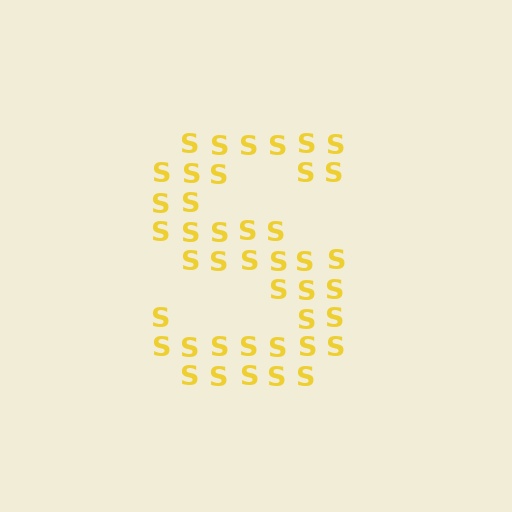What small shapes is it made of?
It is made of small letter S's.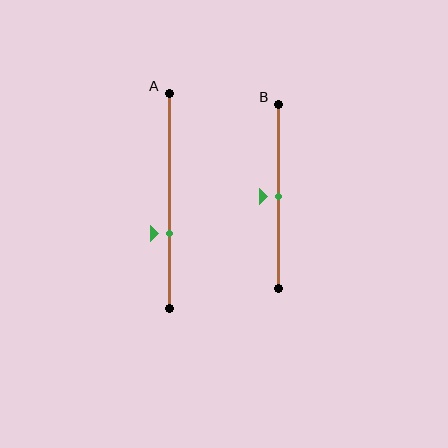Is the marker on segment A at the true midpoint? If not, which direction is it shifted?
No, the marker on segment A is shifted downward by about 15% of the segment length.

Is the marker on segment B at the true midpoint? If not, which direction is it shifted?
Yes, the marker on segment B is at the true midpoint.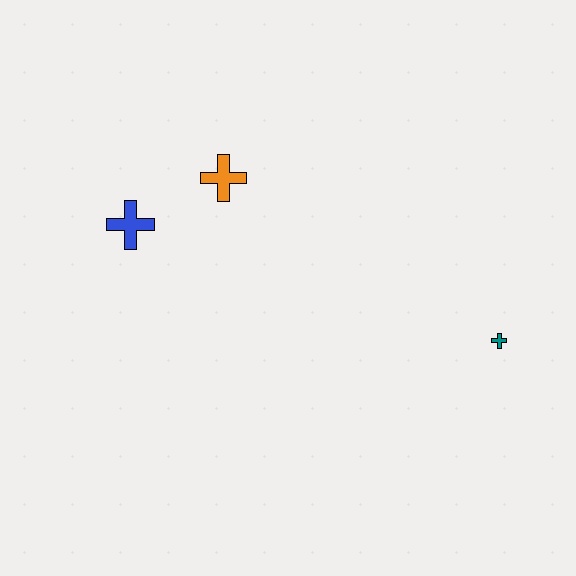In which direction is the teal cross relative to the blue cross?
The teal cross is to the right of the blue cross.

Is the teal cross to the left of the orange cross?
No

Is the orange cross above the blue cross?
Yes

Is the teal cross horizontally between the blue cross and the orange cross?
No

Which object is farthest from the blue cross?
The teal cross is farthest from the blue cross.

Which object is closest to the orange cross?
The blue cross is closest to the orange cross.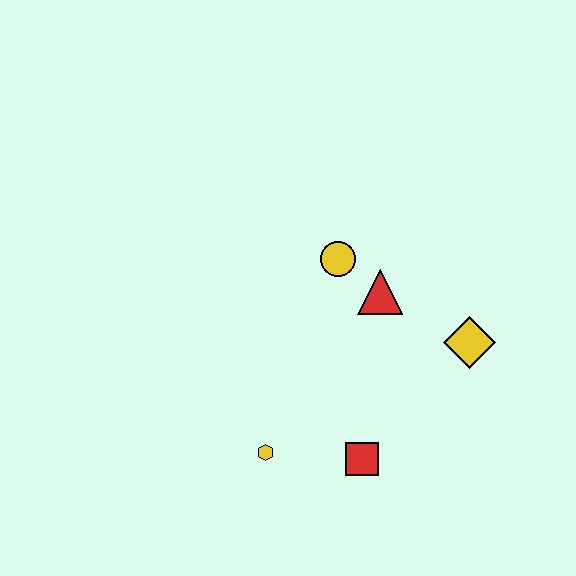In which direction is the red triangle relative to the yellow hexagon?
The red triangle is above the yellow hexagon.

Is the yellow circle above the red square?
Yes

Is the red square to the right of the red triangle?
No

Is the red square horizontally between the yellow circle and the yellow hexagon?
No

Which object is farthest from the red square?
The yellow circle is farthest from the red square.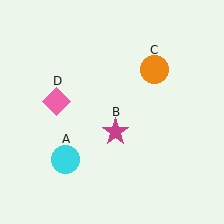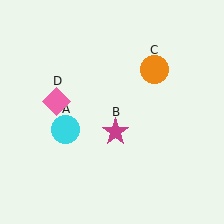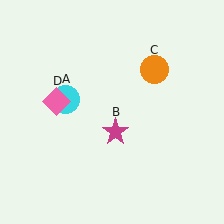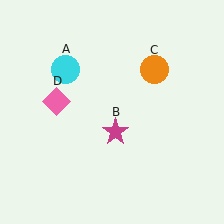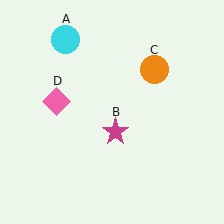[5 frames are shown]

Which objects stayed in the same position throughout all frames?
Magenta star (object B) and orange circle (object C) and pink diamond (object D) remained stationary.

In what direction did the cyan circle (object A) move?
The cyan circle (object A) moved up.